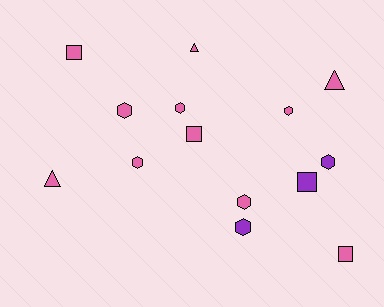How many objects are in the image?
There are 14 objects.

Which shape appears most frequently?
Hexagon, with 7 objects.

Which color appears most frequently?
Pink, with 11 objects.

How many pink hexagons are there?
There are 5 pink hexagons.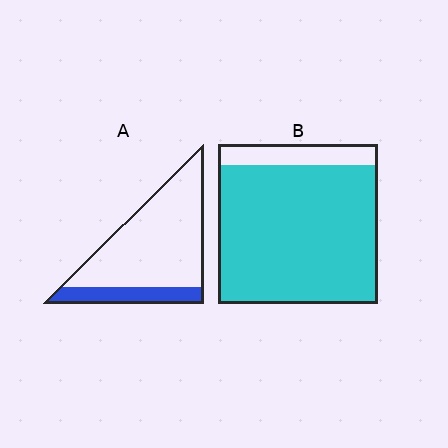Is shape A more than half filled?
No.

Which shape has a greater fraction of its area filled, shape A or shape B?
Shape B.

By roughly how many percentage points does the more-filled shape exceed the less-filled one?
By roughly 65 percentage points (B over A).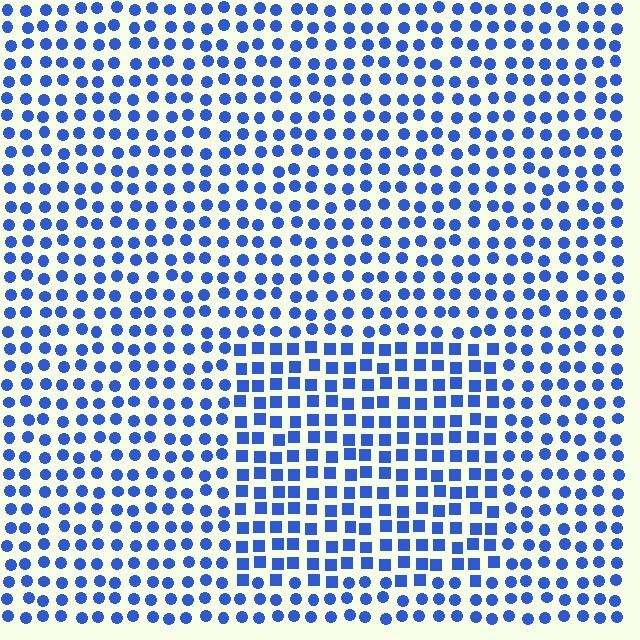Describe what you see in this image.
The image is filled with small blue elements arranged in a uniform grid. A rectangle-shaped region contains squares, while the surrounding area contains circles. The boundary is defined purely by the change in element shape.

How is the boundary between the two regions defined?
The boundary is defined by a change in element shape: squares inside vs. circles outside. All elements share the same color and spacing.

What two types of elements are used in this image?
The image uses squares inside the rectangle region and circles outside it.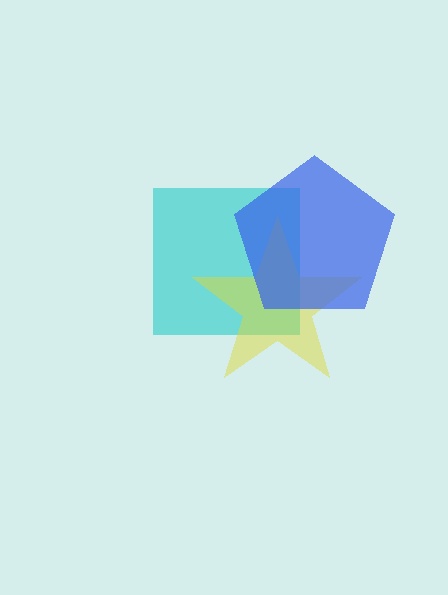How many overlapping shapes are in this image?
There are 3 overlapping shapes in the image.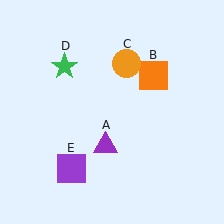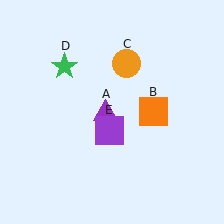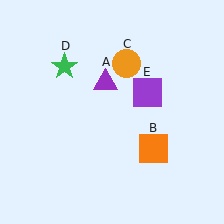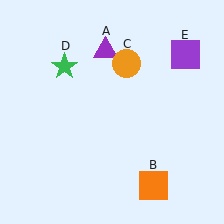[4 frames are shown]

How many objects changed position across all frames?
3 objects changed position: purple triangle (object A), orange square (object B), purple square (object E).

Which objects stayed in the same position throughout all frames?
Orange circle (object C) and green star (object D) remained stationary.